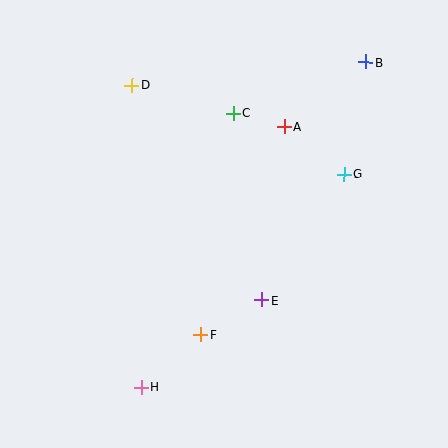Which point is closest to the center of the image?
Point E at (262, 300) is closest to the center.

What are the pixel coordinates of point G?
Point G is at (344, 174).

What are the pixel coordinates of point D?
Point D is at (132, 85).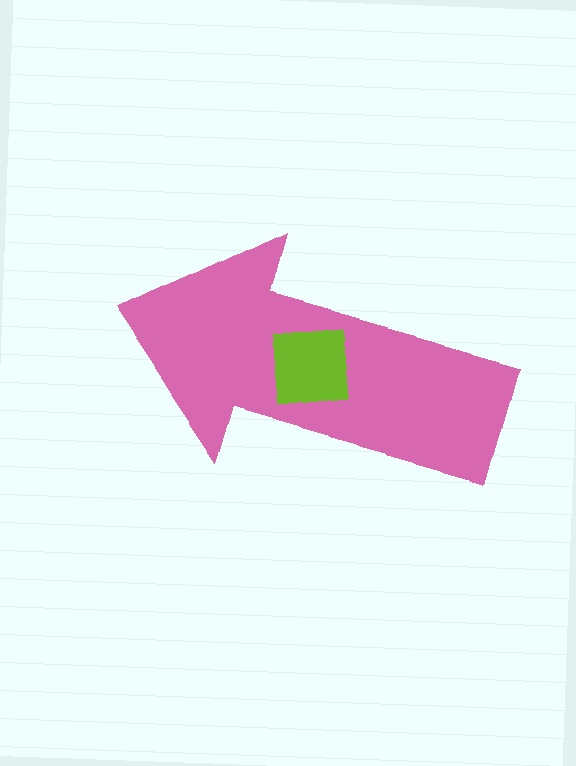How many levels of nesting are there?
2.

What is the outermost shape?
The pink arrow.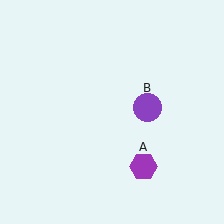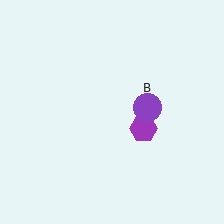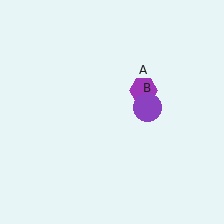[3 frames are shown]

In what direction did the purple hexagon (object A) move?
The purple hexagon (object A) moved up.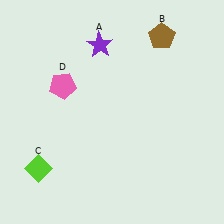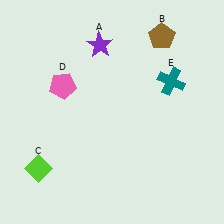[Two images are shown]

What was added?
A teal cross (E) was added in Image 2.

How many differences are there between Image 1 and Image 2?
There is 1 difference between the two images.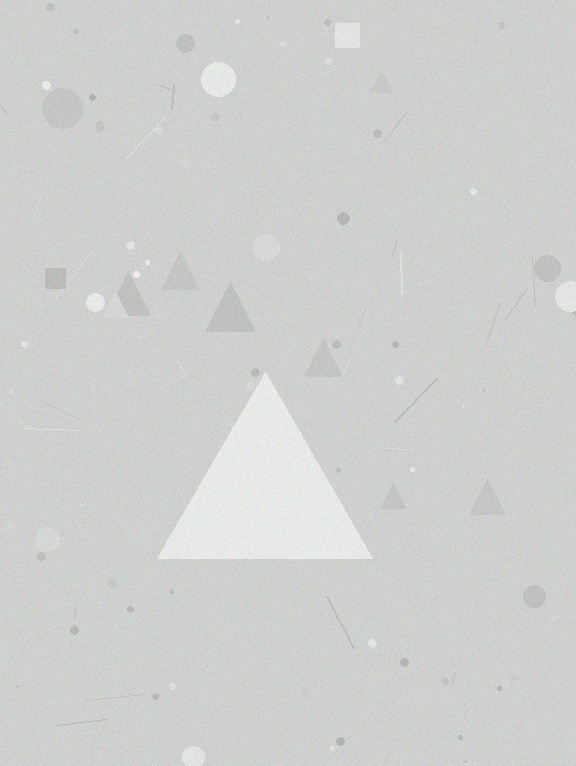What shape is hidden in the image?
A triangle is hidden in the image.